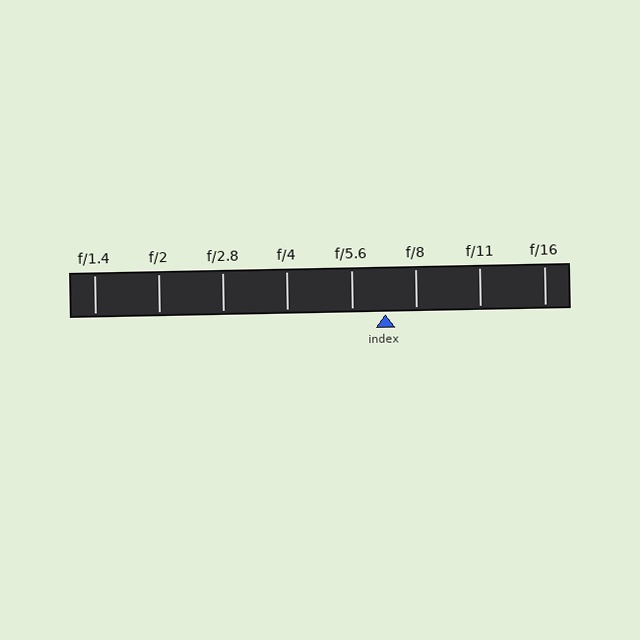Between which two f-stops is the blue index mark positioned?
The index mark is between f/5.6 and f/8.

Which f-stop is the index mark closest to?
The index mark is closest to f/8.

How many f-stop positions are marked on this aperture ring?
There are 8 f-stop positions marked.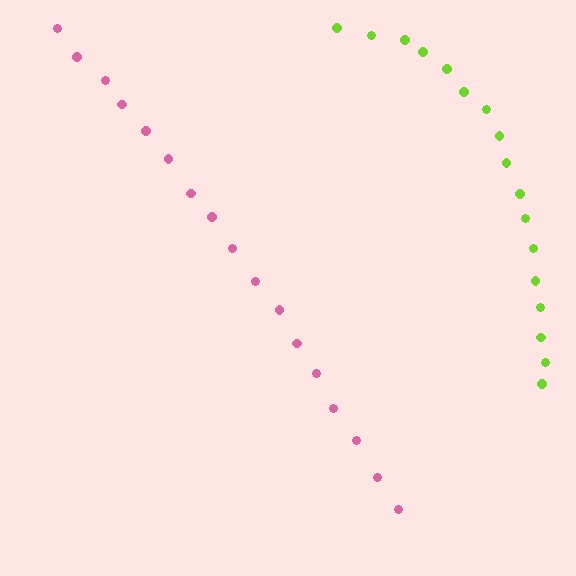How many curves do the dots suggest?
There are 2 distinct paths.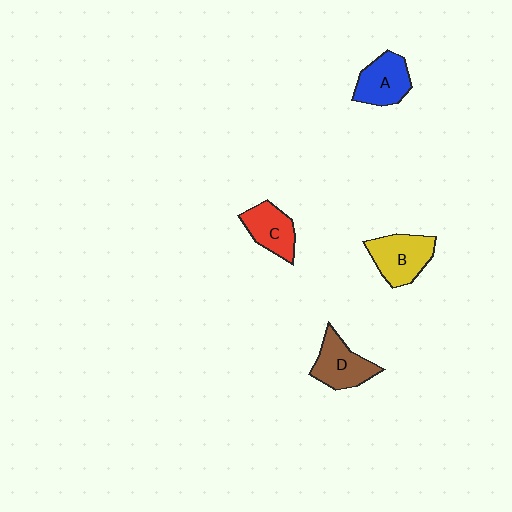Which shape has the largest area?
Shape B (yellow).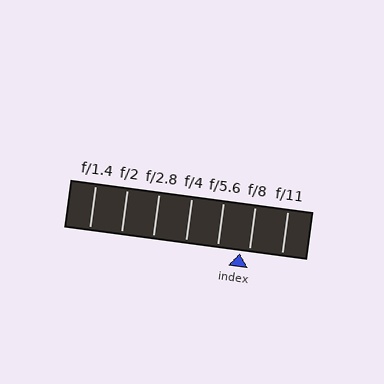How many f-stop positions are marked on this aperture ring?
There are 7 f-stop positions marked.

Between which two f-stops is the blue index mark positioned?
The index mark is between f/5.6 and f/8.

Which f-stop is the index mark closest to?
The index mark is closest to f/8.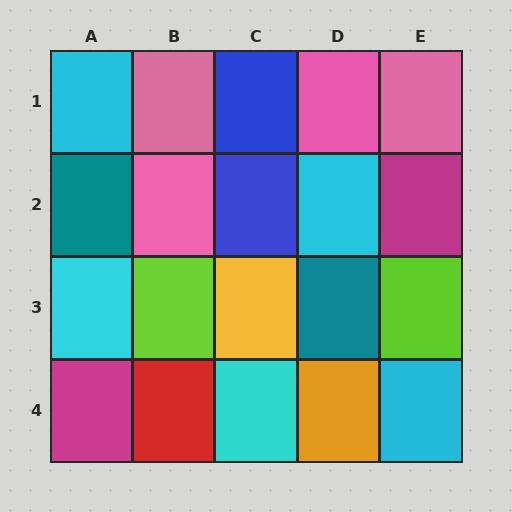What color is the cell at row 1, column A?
Cyan.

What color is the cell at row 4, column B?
Red.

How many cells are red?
1 cell is red.